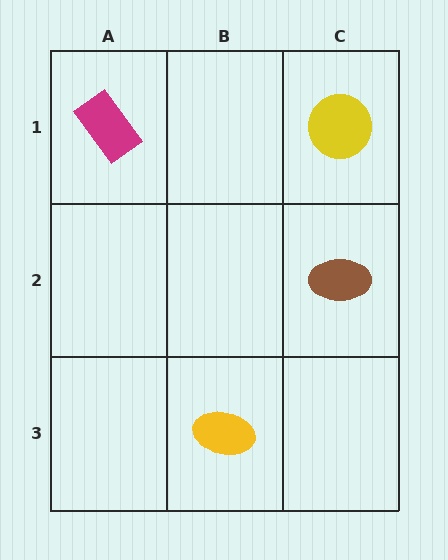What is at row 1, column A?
A magenta rectangle.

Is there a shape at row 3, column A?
No, that cell is empty.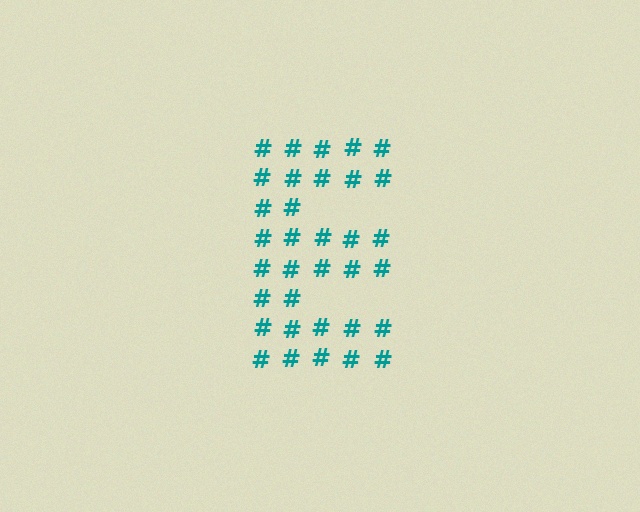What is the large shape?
The large shape is the letter E.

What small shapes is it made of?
It is made of small hash symbols.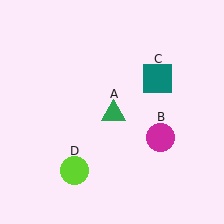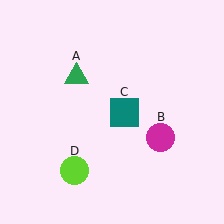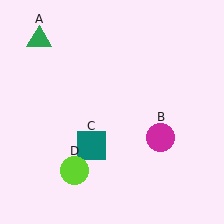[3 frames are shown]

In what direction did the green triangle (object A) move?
The green triangle (object A) moved up and to the left.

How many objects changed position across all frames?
2 objects changed position: green triangle (object A), teal square (object C).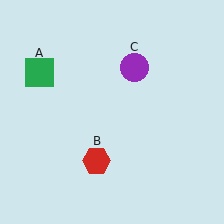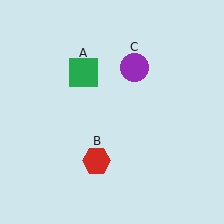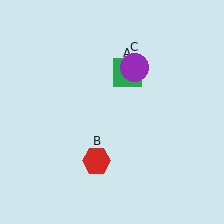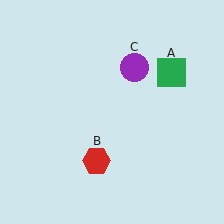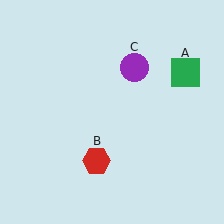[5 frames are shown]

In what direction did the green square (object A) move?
The green square (object A) moved right.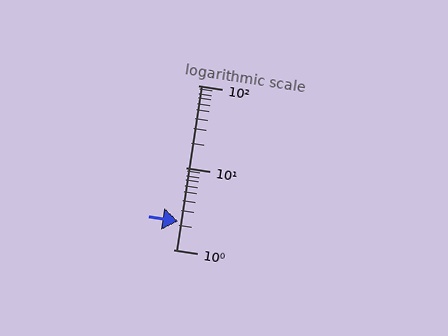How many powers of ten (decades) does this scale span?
The scale spans 2 decades, from 1 to 100.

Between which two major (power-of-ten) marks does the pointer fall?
The pointer is between 1 and 10.